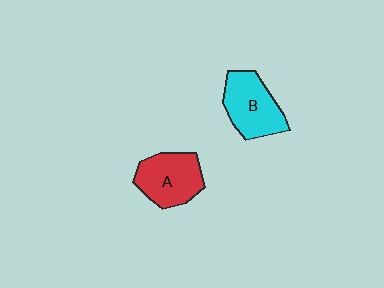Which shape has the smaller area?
Shape A (red).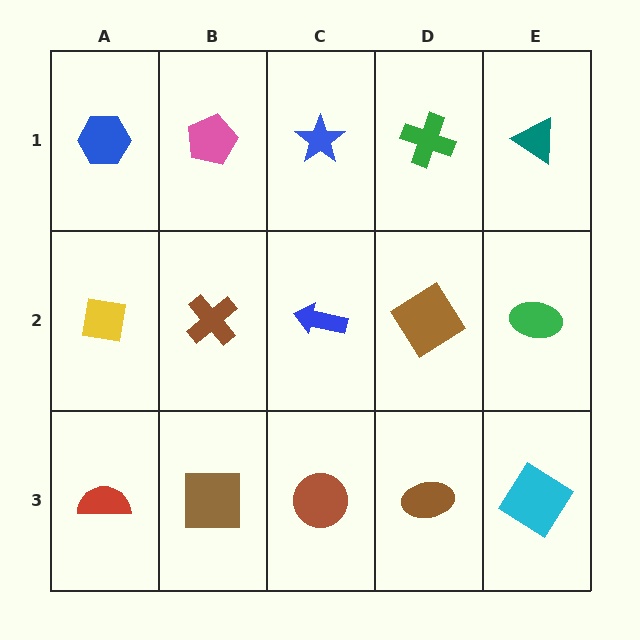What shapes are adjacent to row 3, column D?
A brown diamond (row 2, column D), a brown circle (row 3, column C), a cyan diamond (row 3, column E).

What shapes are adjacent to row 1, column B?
A brown cross (row 2, column B), a blue hexagon (row 1, column A), a blue star (row 1, column C).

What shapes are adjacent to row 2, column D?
A green cross (row 1, column D), a brown ellipse (row 3, column D), a blue arrow (row 2, column C), a green ellipse (row 2, column E).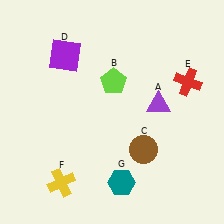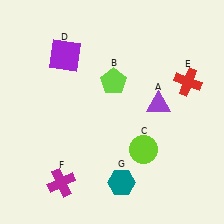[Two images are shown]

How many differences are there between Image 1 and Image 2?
There are 2 differences between the two images.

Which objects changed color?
C changed from brown to lime. F changed from yellow to magenta.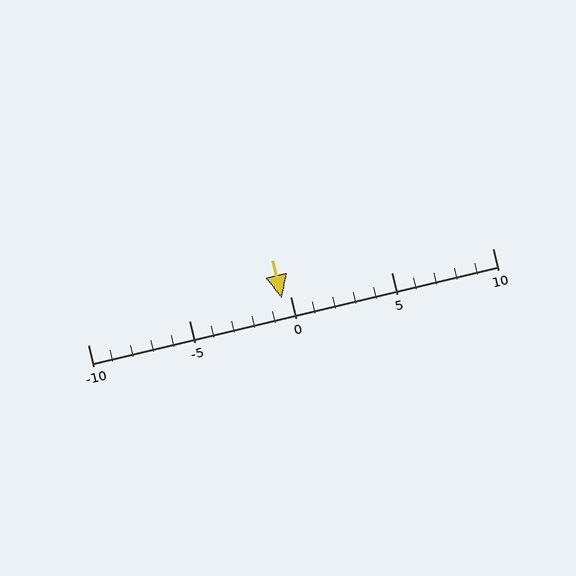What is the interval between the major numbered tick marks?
The major tick marks are spaced 5 units apart.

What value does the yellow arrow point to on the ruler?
The yellow arrow points to approximately 0.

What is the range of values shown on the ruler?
The ruler shows values from -10 to 10.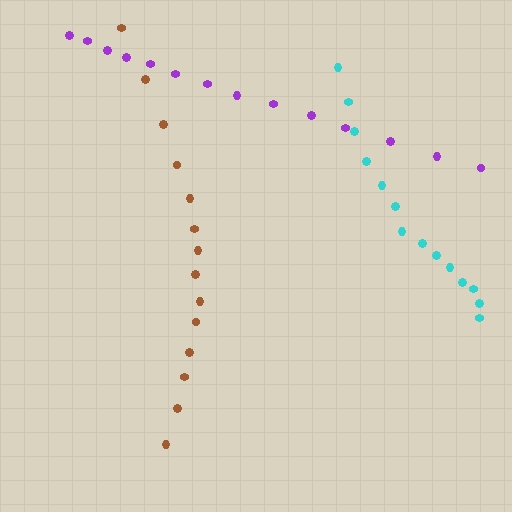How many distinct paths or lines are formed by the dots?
There are 3 distinct paths.